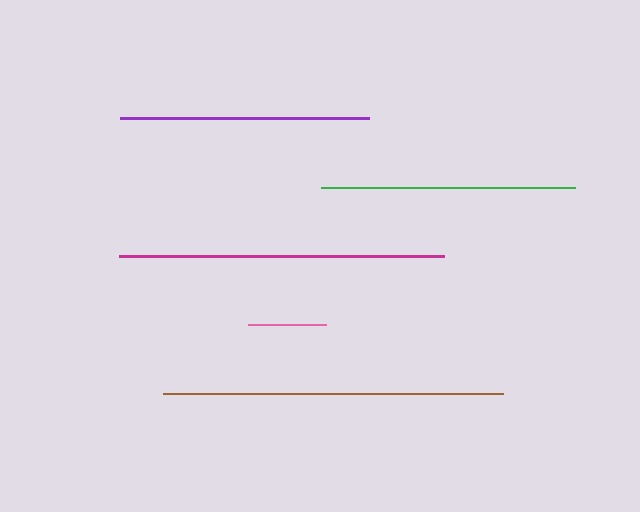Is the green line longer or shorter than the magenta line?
The magenta line is longer than the green line.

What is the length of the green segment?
The green segment is approximately 254 pixels long.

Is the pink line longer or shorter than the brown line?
The brown line is longer than the pink line.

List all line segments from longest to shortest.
From longest to shortest: brown, magenta, green, purple, pink.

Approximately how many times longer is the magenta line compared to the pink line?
The magenta line is approximately 4.2 times the length of the pink line.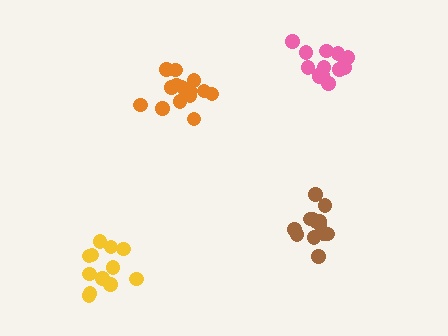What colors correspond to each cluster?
The clusters are colored: orange, pink, brown, yellow.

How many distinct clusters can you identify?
There are 4 distinct clusters.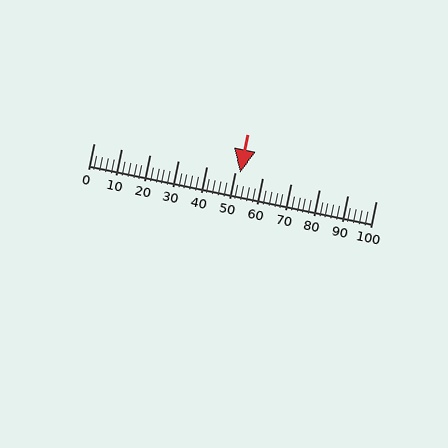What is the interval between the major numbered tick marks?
The major tick marks are spaced 10 units apart.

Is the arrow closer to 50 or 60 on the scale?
The arrow is closer to 50.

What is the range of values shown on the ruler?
The ruler shows values from 0 to 100.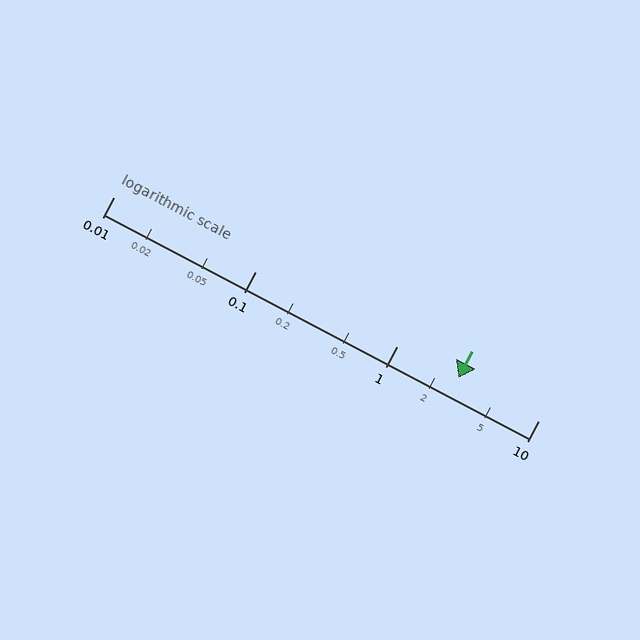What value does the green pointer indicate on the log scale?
The pointer indicates approximately 2.7.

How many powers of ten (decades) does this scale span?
The scale spans 3 decades, from 0.01 to 10.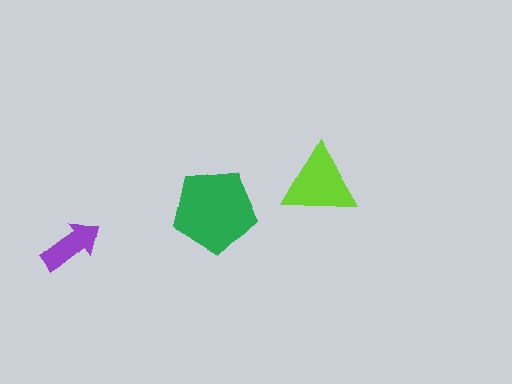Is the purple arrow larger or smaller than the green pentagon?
Smaller.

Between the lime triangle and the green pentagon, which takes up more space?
The green pentagon.